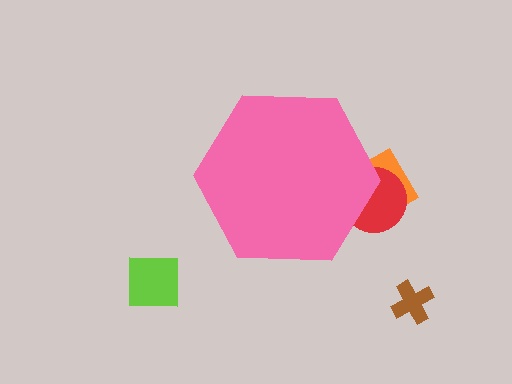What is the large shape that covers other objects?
A pink hexagon.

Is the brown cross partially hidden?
No, the brown cross is fully visible.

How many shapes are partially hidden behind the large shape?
2 shapes are partially hidden.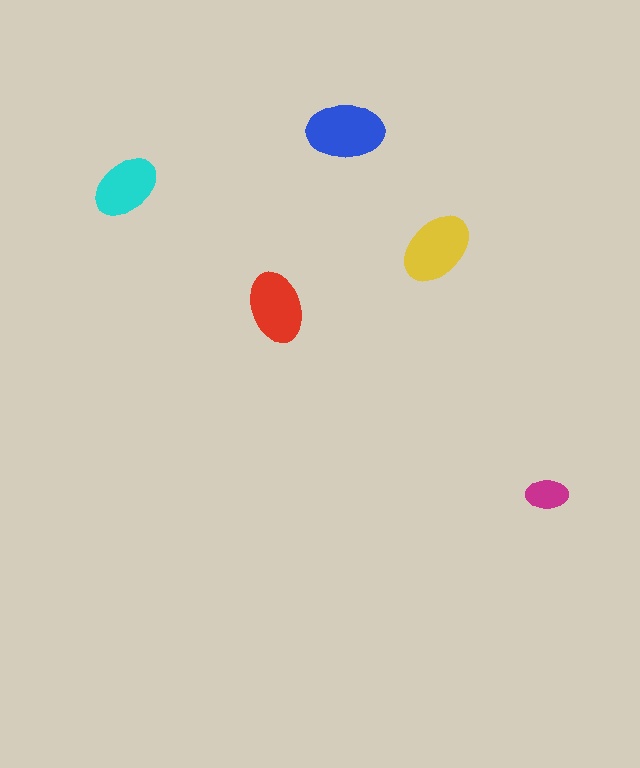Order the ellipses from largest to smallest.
the blue one, the yellow one, the red one, the cyan one, the magenta one.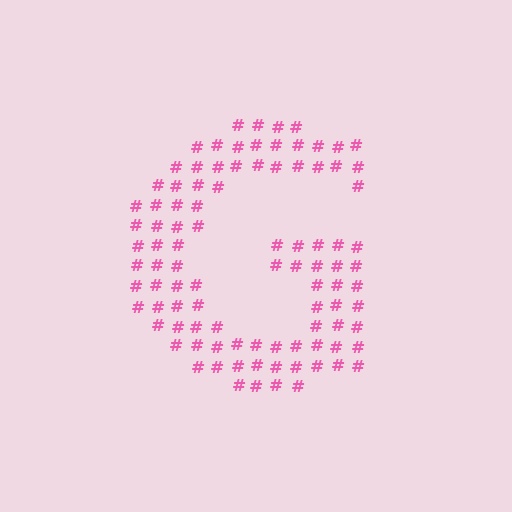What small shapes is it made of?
It is made of small hash symbols.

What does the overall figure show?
The overall figure shows the letter G.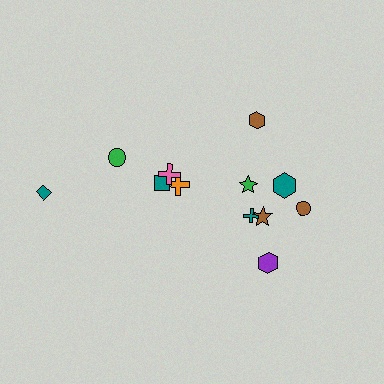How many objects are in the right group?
There are 7 objects.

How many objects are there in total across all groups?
There are 12 objects.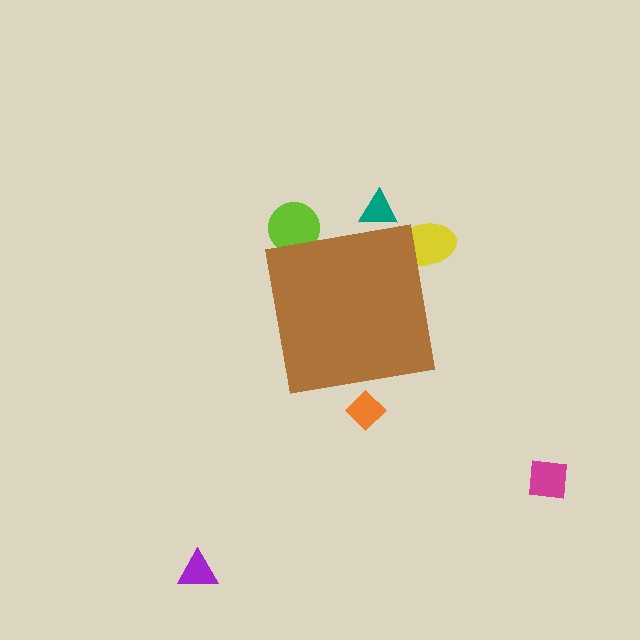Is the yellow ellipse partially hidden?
Yes, the yellow ellipse is partially hidden behind the brown square.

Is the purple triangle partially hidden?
No, the purple triangle is fully visible.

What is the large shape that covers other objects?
A brown square.